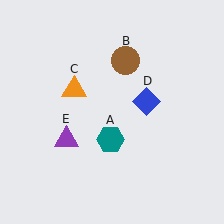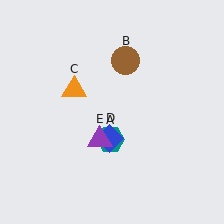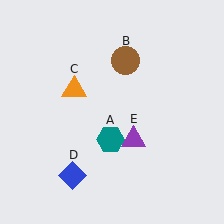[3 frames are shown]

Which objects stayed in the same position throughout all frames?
Teal hexagon (object A) and brown circle (object B) and orange triangle (object C) remained stationary.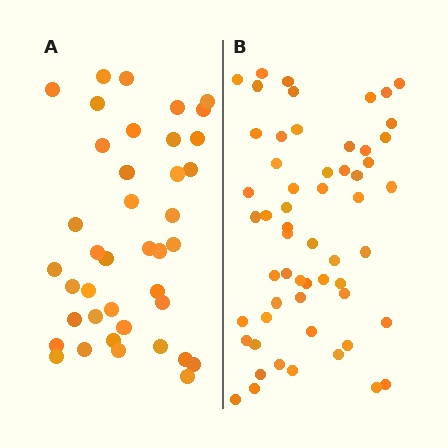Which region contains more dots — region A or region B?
Region B (the right region) has more dots.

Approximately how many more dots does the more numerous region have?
Region B has approximately 15 more dots than region A.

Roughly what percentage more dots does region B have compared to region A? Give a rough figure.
About 40% more.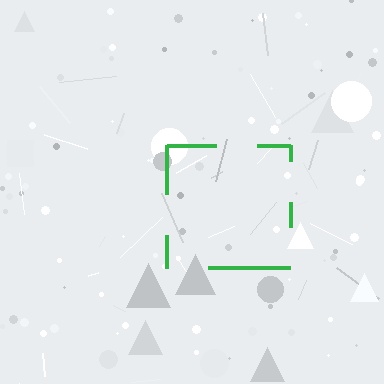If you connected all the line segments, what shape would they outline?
They would outline a square.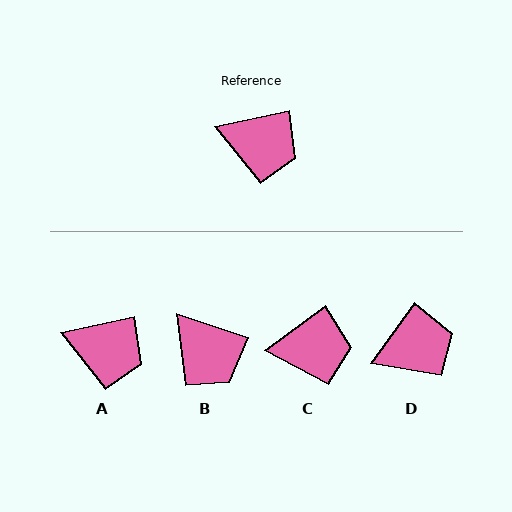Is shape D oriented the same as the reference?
No, it is off by about 42 degrees.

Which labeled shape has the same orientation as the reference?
A.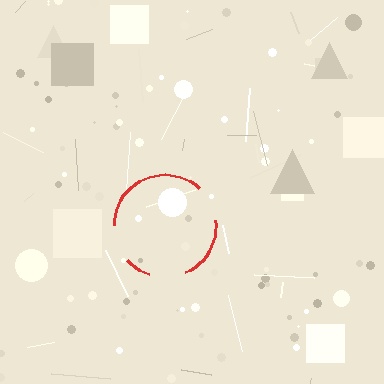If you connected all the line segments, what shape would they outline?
They would outline a circle.